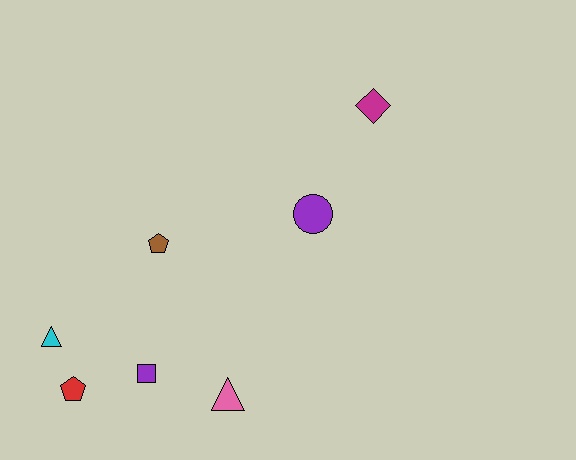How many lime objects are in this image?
There are no lime objects.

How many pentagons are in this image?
There are 2 pentagons.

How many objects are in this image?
There are 7 objects.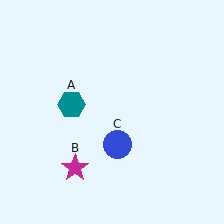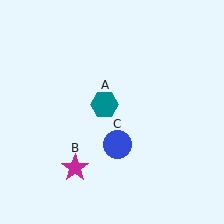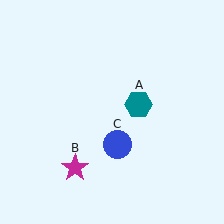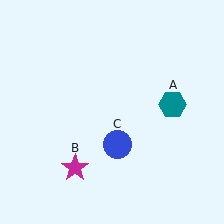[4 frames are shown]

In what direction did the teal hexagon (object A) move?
The teal hexagon (object A) moved right.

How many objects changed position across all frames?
1 object changed position: teal hexagon (object A).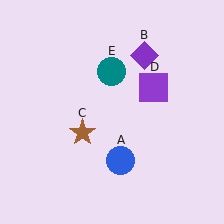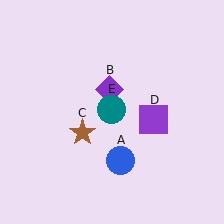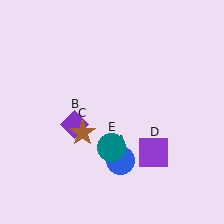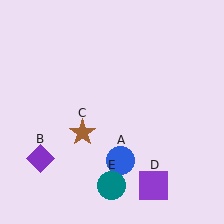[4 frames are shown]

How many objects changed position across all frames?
3 objects changed position: purple diamond (object B), purple square (object D), teal circle (object E).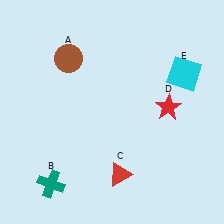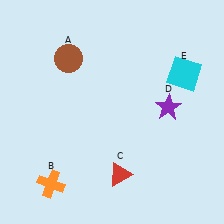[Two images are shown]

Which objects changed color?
B changed from teal to orange. D changed from red to purple.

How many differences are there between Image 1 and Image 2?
There are 2 differences between the two images.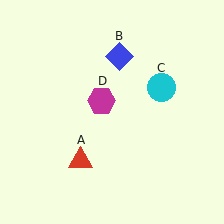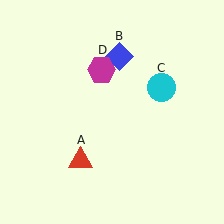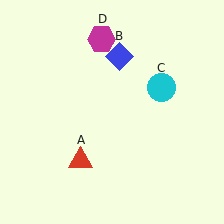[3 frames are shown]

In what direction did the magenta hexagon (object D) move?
The magenta hexagon (object D) moved up.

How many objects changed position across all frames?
1 object changed position: magenta hexagon (object D).